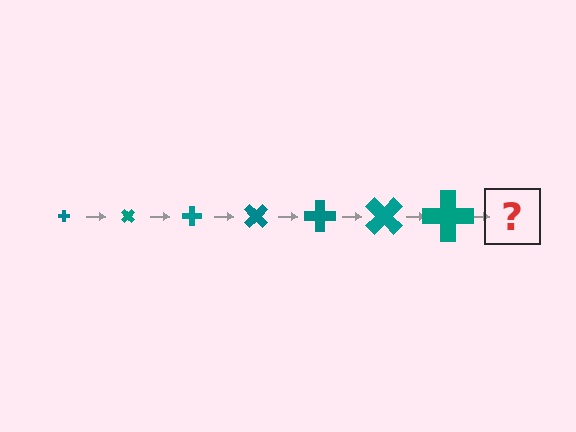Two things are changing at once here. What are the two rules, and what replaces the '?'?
The two rules are that the cross grows larger each step and it rotates 45 degrees each step. The '?' should be a cross, larger than the previous one and rotated 315 degrees from the start.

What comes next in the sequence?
The next element should be a cross, larger than the previous one and rotated 315 degrees from the start.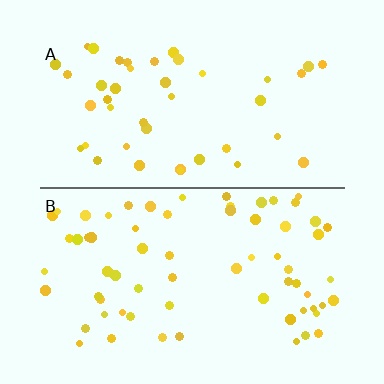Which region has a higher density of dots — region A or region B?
B (the bottom).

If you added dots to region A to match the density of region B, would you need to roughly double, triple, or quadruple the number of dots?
Approximately double.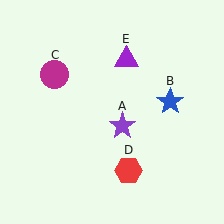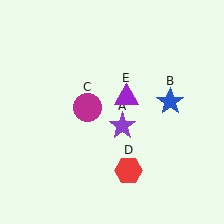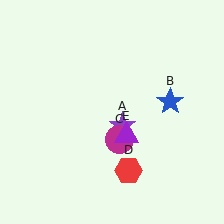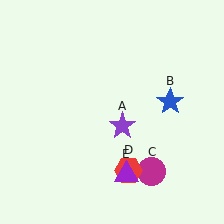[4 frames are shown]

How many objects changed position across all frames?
2 objects changed position: magenta circle (object C), purple triangle (object E).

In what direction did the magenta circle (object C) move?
The magenta circle (object C) moved down and to the right.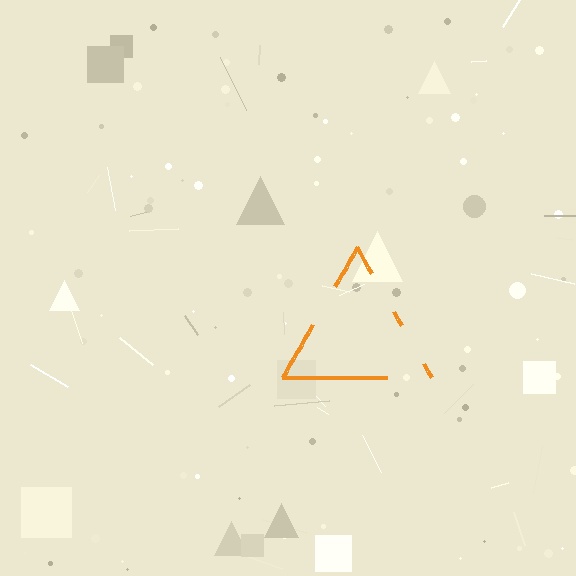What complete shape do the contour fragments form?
The contour fragments form a triangle.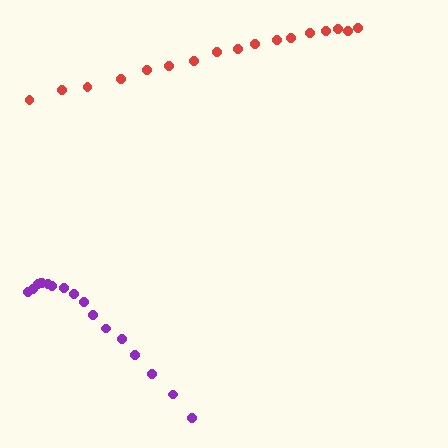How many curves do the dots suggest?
There are 2 distinct paths.